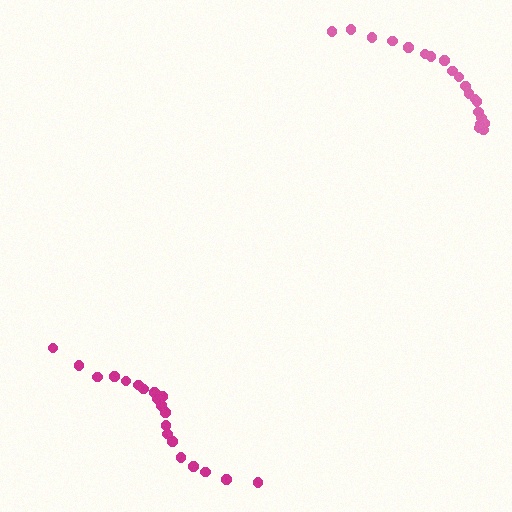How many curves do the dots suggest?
There are 2 distinct paths.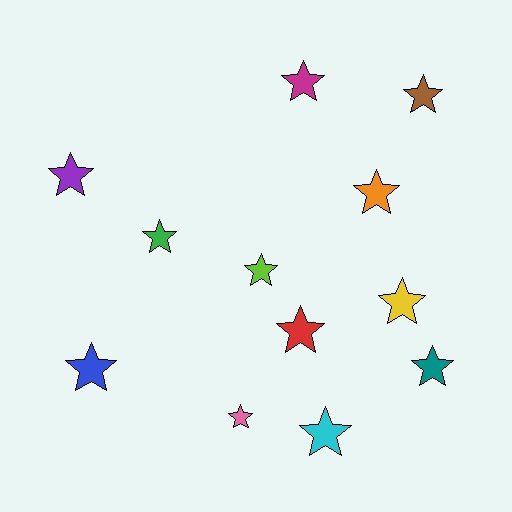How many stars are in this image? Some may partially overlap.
There are 12 stars.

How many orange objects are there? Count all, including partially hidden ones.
There is 1 orange object.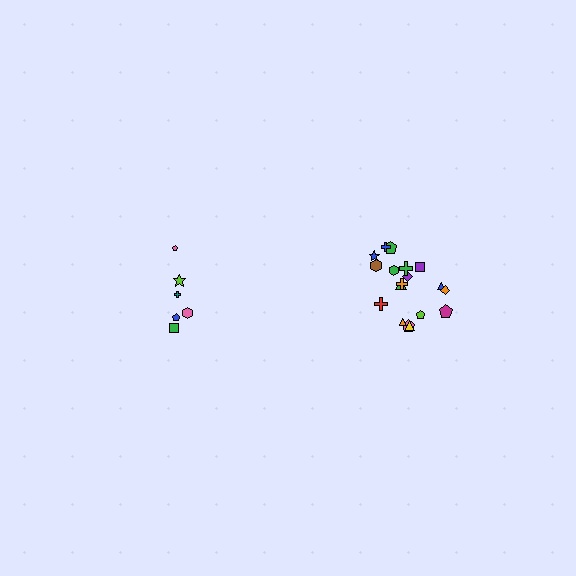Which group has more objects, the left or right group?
The right group.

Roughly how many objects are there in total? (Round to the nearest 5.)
Roughly 25 objects in total.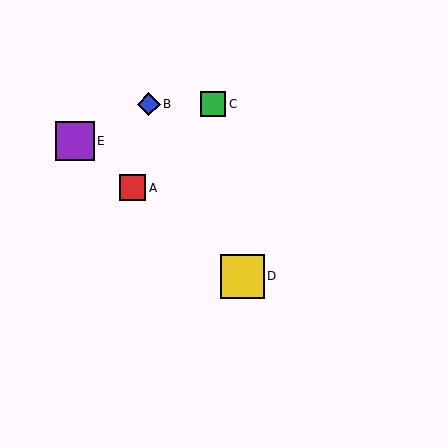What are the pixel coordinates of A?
Object A is at (133, 188).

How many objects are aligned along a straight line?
3 objects (A, D, E) are aligned along a straight line.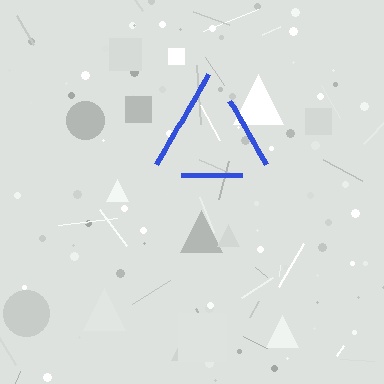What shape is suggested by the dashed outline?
The dashed outline suggests a triangle.